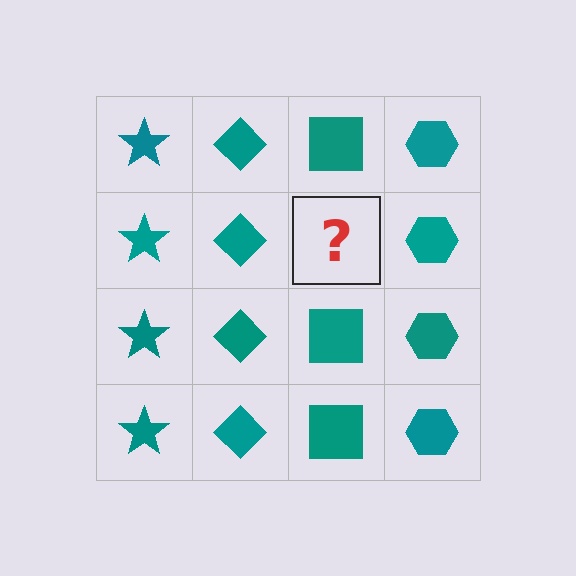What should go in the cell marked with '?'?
The missing cell should contain a teal square.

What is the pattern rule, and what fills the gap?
The rule is that each column has a consistent shape. The gap should be filled with a teal square.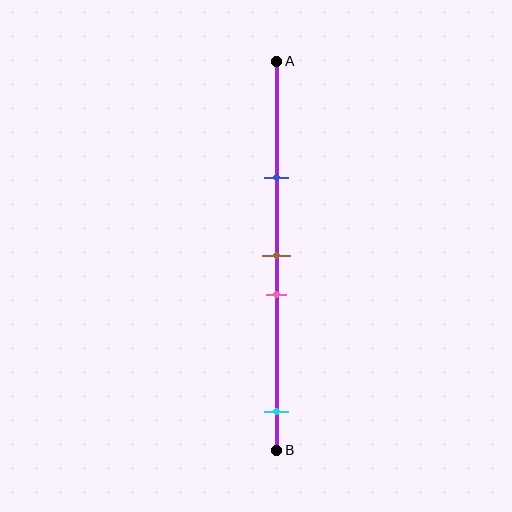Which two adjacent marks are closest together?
The brown and pink marks are the closest adjacent pair.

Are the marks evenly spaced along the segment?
No, the marks are not evenly spaced.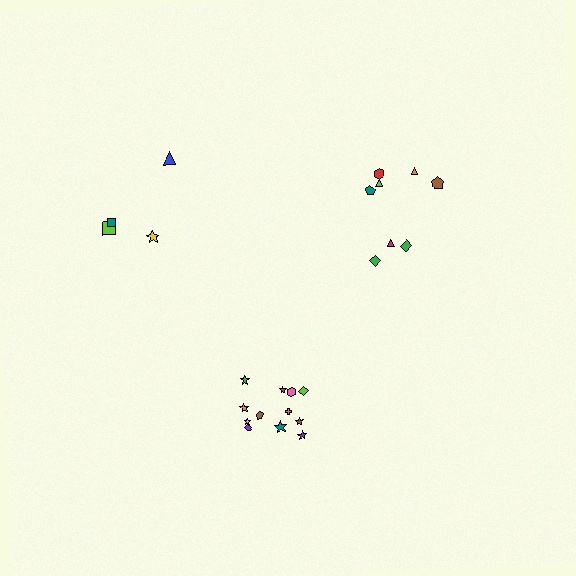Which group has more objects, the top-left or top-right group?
The top-right group.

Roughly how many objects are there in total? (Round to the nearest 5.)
Roughly 25 objects in total.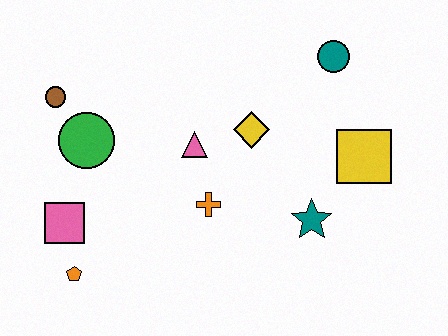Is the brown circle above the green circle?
Yes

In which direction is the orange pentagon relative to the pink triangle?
The orange pentagon is below the pink triangle.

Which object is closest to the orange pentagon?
The pink square is closest to the orange pentagon.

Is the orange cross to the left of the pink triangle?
No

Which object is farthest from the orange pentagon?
The teal circle is farthest from the orange pentagon.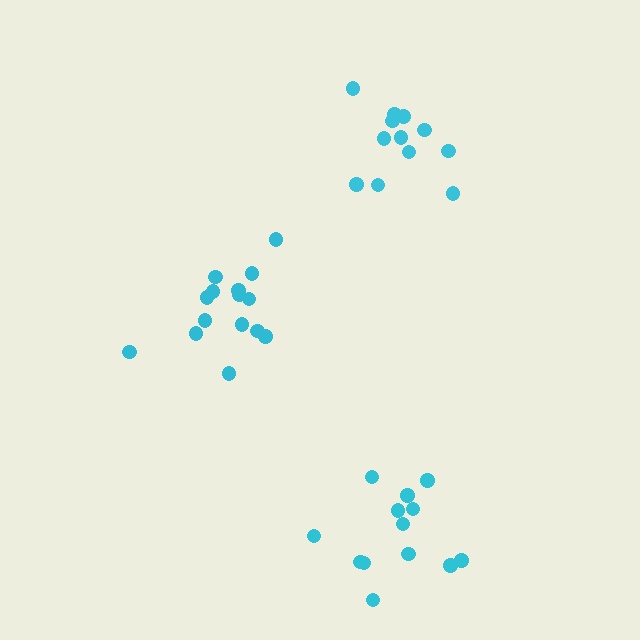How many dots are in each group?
Group 1: 15 dots, Group 2: 13 dots, Group 3: 12 dots (40 total).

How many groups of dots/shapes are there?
There are 3 groups.